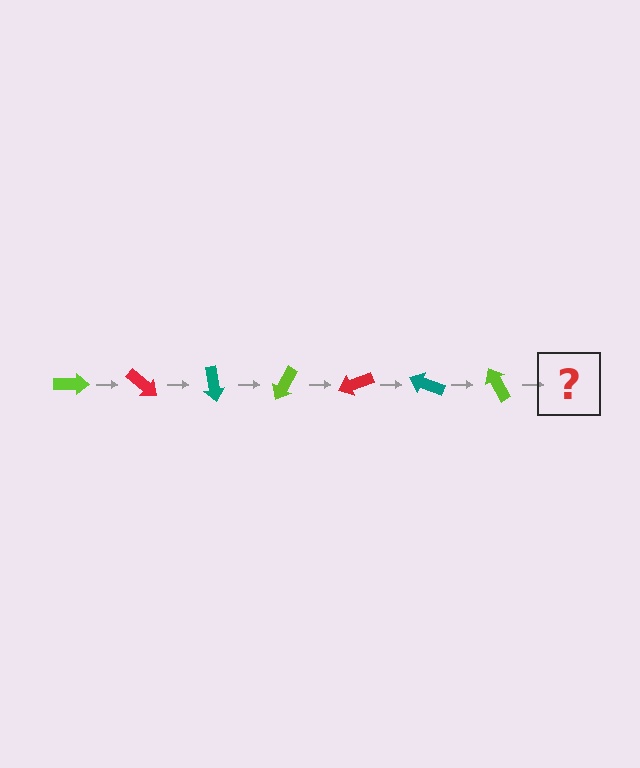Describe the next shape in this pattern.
It should be a red arrow, rotated 280 degrees from the start.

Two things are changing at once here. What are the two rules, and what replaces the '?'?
The two rules are that it rotates 40 degrees each step and the color cycles through lime, red, and teal. The '?' should be a red arrow, rotated 280 degrees from the start.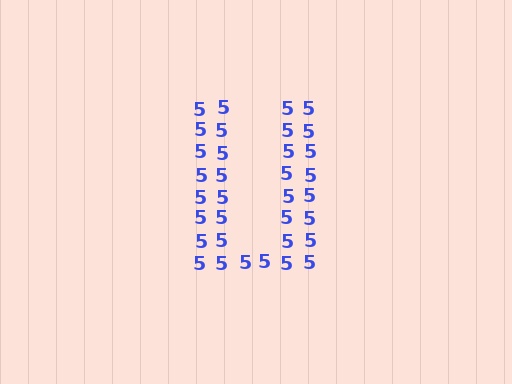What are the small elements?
The small elements are digit 5's.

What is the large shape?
The large shape is the letter U.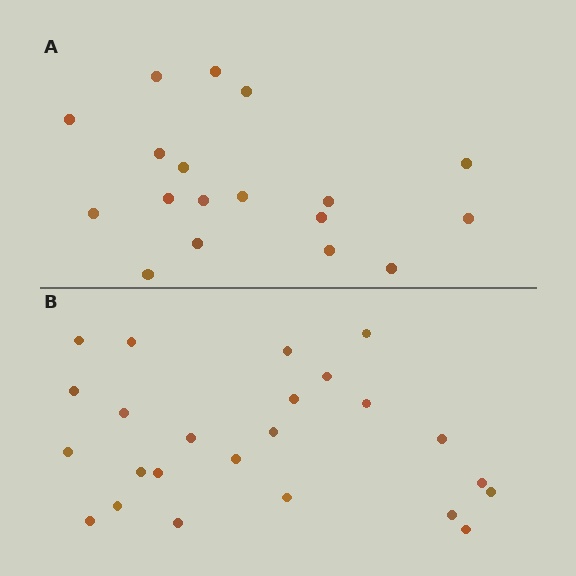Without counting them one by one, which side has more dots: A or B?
Region B (the bottom region) has more dots.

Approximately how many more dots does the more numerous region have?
Region B has about 6 more dots than region A.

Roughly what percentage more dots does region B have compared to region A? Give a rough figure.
About 35% more.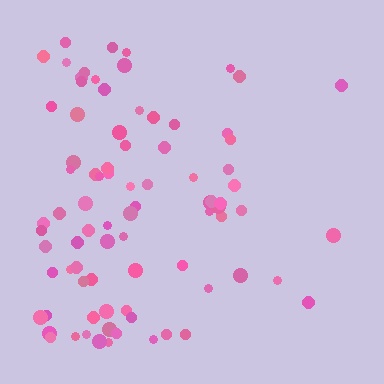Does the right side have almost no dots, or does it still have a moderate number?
Still a moderate number, just noticeably fewer than the left.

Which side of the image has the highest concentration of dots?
The left.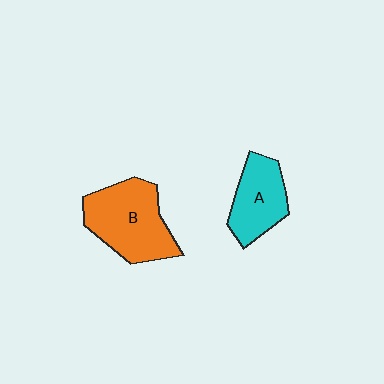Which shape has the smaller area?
Shape A (cyan).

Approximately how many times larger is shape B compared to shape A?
Approximately 1.4 times.